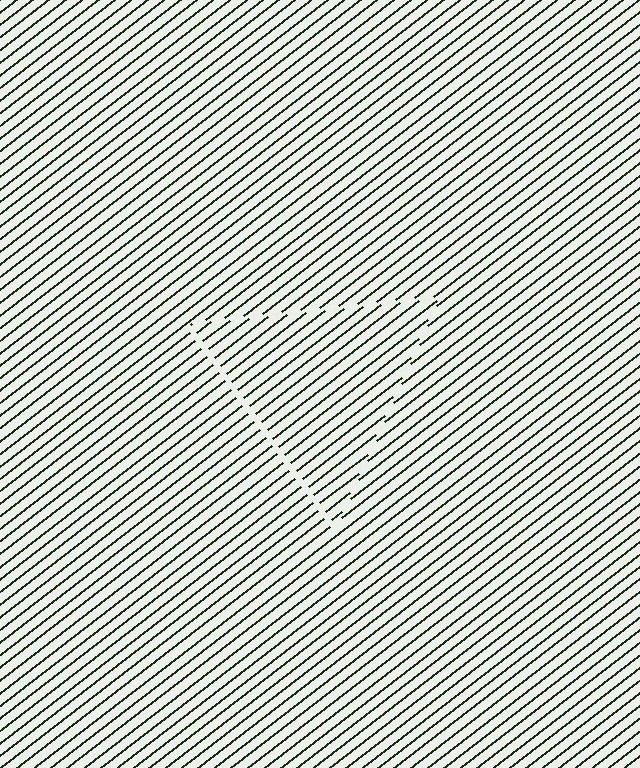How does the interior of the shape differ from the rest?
The interior of the shape contains the same grating, shifted by half a period — the contour is defined by the phase discontinuity where line-ends from the inner and outer gratings abut.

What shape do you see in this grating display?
An illusory triangle. The interior of the shape contains the same grating, shifted by half a period — the contour is defined by the phase discontinuity where line-ends from the inner and outer gratings abut.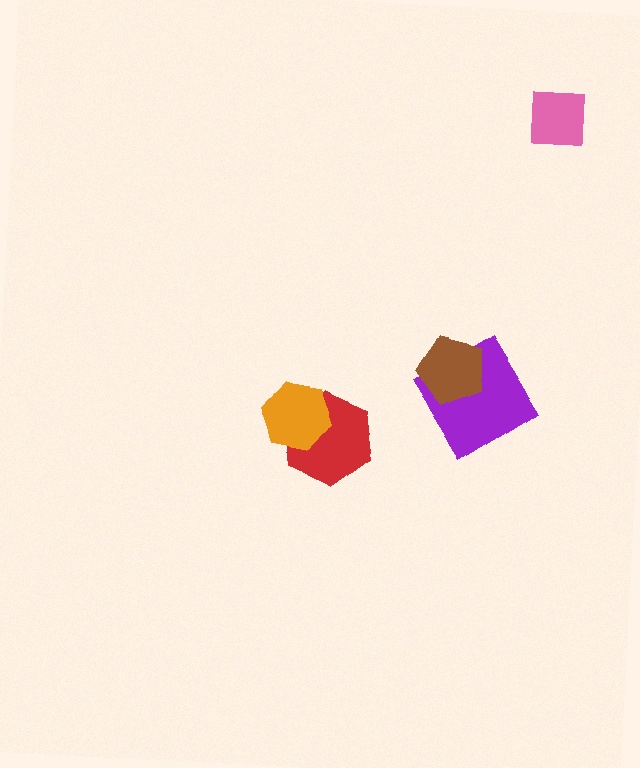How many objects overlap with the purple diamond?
1 object overlaps with the purple diamond.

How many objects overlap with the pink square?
0 objects overlap with the pink square.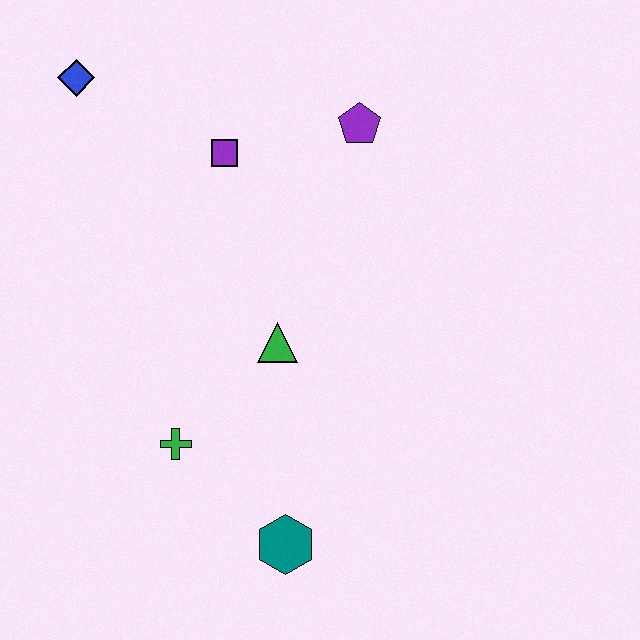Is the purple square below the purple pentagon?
Yes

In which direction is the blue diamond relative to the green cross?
The blue diamond is above the green cross.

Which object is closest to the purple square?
The purple pentagon is closest to the purple square.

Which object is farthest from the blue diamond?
The teal hexagon is farthest from the blue diamond.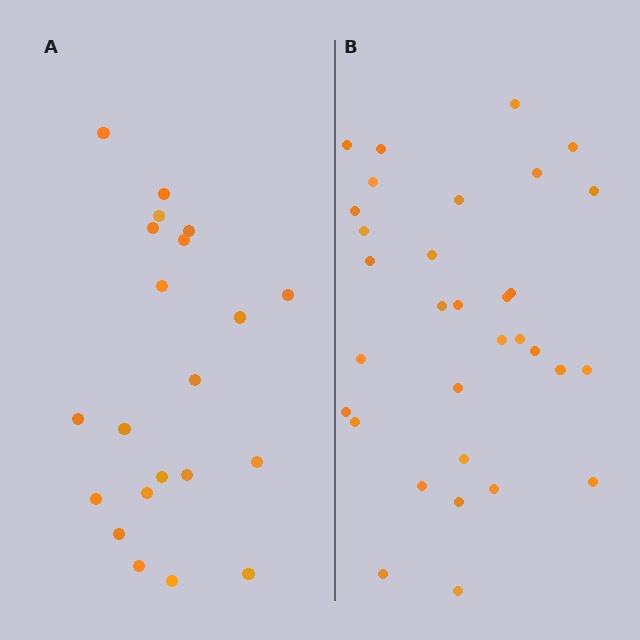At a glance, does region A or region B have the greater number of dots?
Region B (the right region) has more dots.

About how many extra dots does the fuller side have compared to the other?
Region B has roughly 12 or so more dots than region A.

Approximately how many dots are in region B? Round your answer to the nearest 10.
About 30 dots. (The exact count is 32, which rounds to 30.)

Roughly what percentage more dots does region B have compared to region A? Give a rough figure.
About 50% more.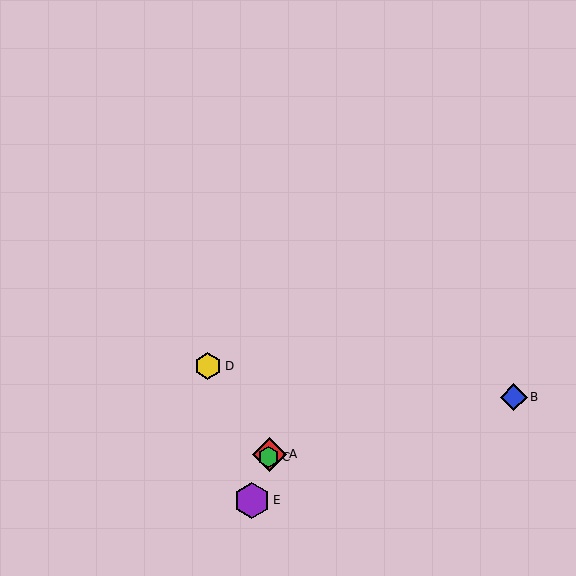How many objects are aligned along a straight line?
3 objects (A, C, E) are aligned along a straight line.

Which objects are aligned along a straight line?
Objects A, C, E are aligned along a straight line.